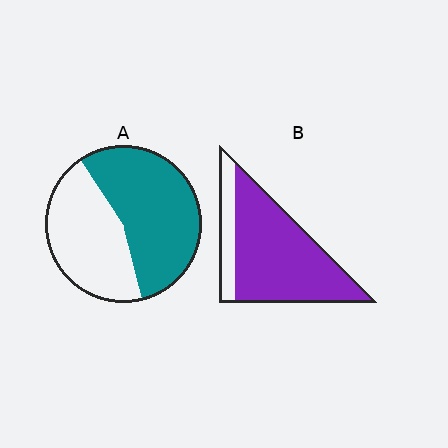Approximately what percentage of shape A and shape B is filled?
A is approximately 55% and B is approximately 80%.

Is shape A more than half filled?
Yes.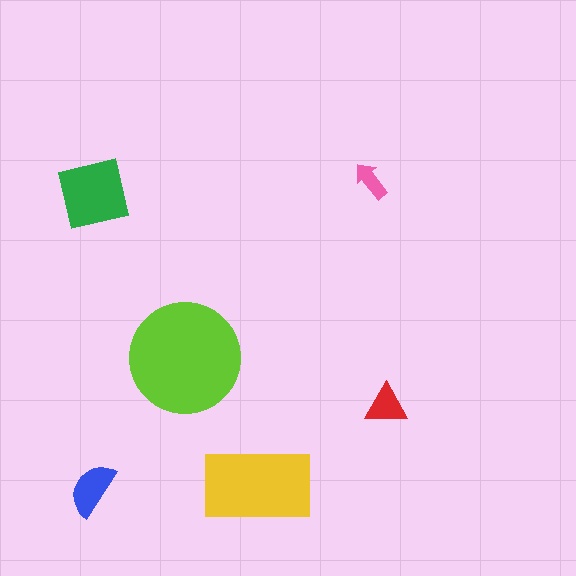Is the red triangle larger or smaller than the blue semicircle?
Smaller.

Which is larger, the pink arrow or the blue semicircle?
The blue semicircle.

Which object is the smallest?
The pink arrow.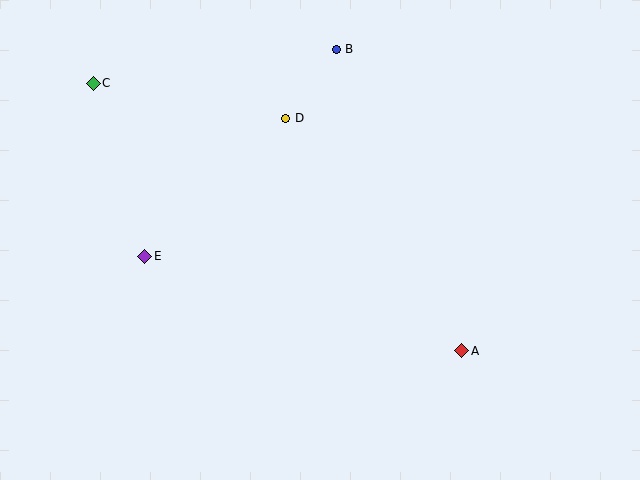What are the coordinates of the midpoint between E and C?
The midpoint between E and C is at (119, 170).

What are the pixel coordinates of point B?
Point B is at (336, 49).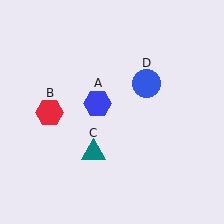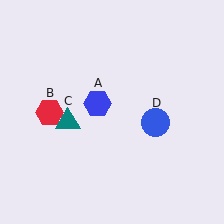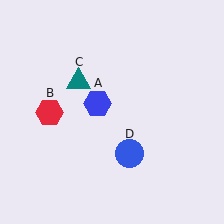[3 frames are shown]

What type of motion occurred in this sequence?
The teal triangle (object C), blue circle (object D) rotated clockwise around the center of the scene.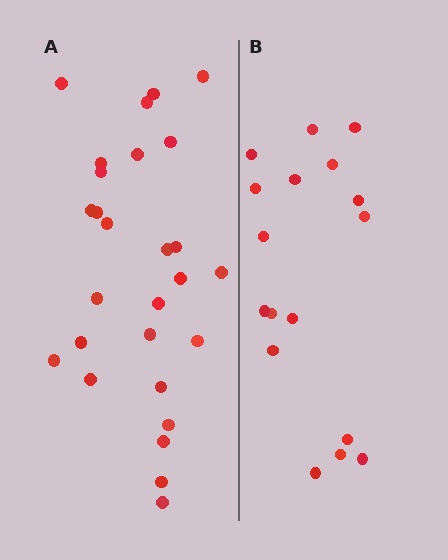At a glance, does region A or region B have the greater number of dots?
Region A (the left region) has more dots.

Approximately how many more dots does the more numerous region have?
Region A has roughly 10 or so more dots than region B.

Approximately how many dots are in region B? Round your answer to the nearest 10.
About 20 dots. (The exact count is 17, which rounds to 20.)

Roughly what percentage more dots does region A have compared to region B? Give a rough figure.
About 60% more.